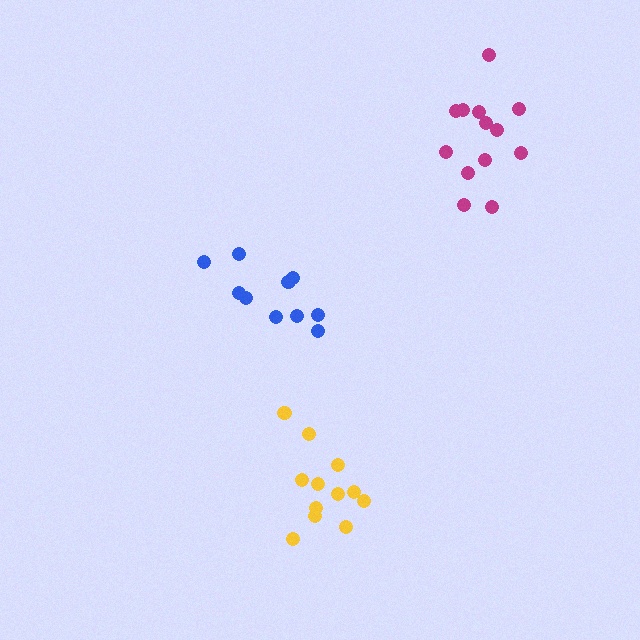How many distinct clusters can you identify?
There are 3 distinct clusters.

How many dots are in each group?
Group 1: 10 dots, Group 2: 13 dots, Group 3: 12 dots (35 total).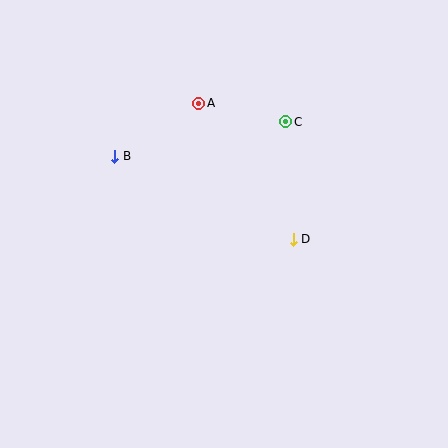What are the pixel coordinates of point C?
Point C is at (285, 122).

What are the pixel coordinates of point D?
Point D is at (293, 239).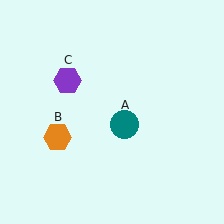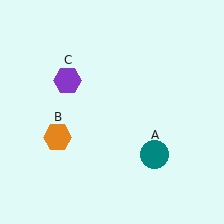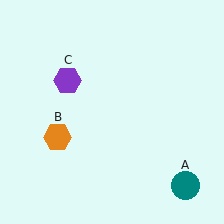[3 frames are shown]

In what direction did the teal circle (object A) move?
The teal circle (object A) moved down and to the right.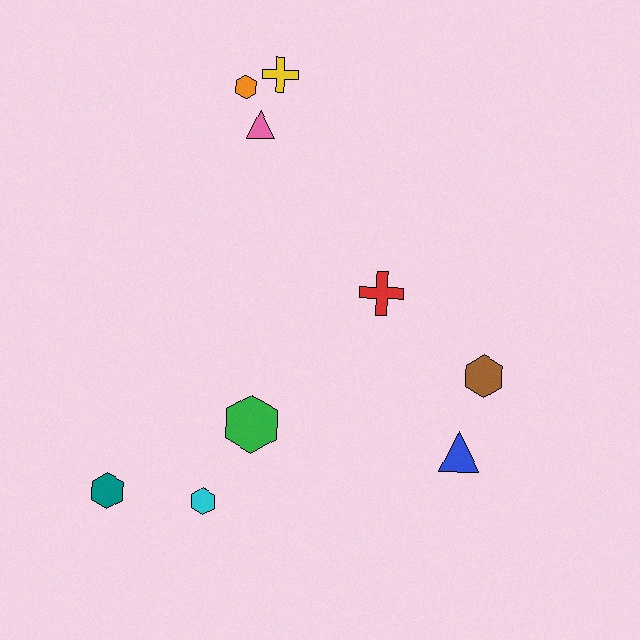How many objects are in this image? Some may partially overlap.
There are 9 objects.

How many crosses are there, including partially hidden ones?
There are 2 crosses.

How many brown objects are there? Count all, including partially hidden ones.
There is 1 brown object.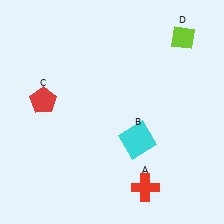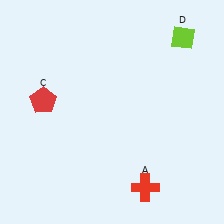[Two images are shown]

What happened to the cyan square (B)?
The cyan square (B) was removed in Image 2. It was in the bottom-right area of Image 1.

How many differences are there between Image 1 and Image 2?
There is 1 difference between the two images.